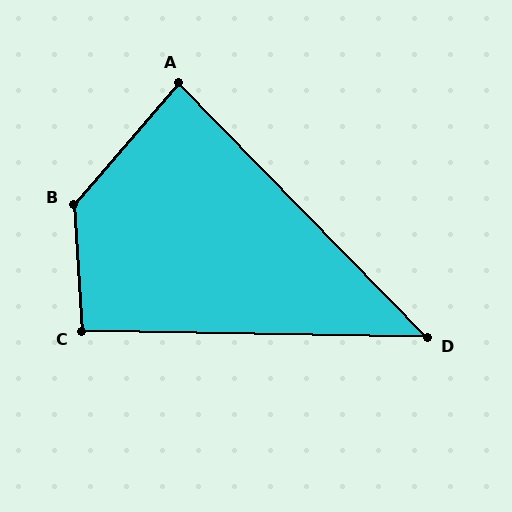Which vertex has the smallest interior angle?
D, at approximately 45 degrees.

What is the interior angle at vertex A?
Approximately 85 degrees (approximately right).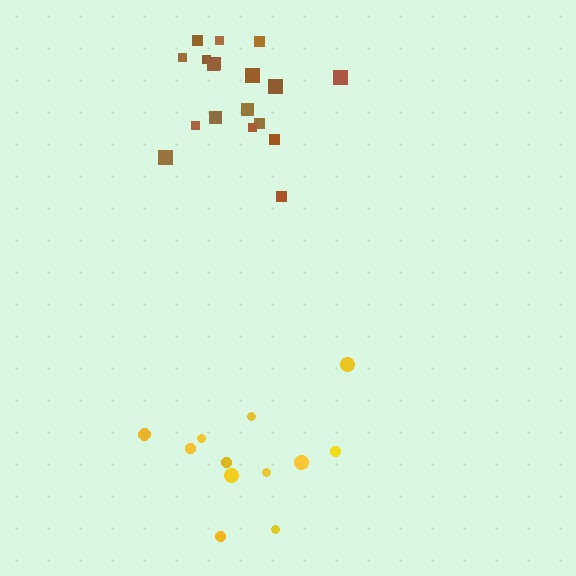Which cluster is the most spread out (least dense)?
Yellow.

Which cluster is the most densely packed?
Brown.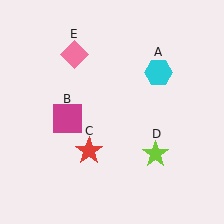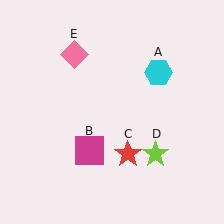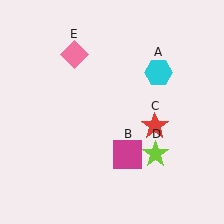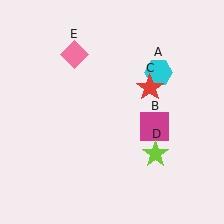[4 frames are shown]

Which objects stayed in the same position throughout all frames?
Cyan hexagon (object A) and lime star (object D) and pink diamond (object E) remained stationary.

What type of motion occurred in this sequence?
The magenta square (object B), red star (object C) rotated counterclockwise around the center of the scene.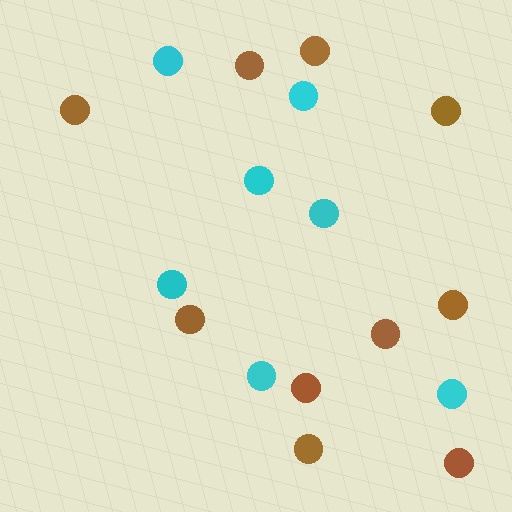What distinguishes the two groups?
There are 2 groups: one group of cyan circles (7) and one group of brown circles (10).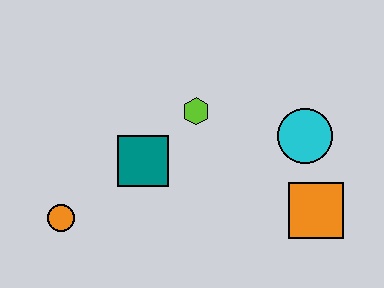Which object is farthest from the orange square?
The orange circle is farthest from the orange square.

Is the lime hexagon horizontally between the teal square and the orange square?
Yes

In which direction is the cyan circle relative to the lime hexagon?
The cyan circle is to the right of the lime hexagon.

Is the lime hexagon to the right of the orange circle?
Yes